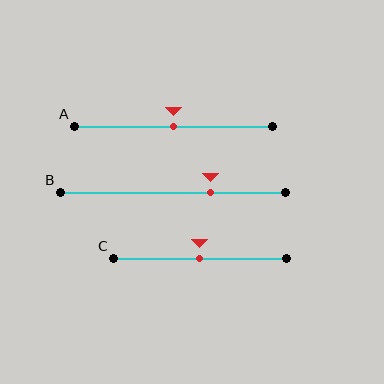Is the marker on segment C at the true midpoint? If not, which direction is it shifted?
Yes, the marker on segment C is at the true midpoint.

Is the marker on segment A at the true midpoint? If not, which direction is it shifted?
Yes, the marker on segment A is at the true midpoint.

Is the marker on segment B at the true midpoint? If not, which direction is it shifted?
No, the marker on segment B is shifted to the right by about 17% of the segment length.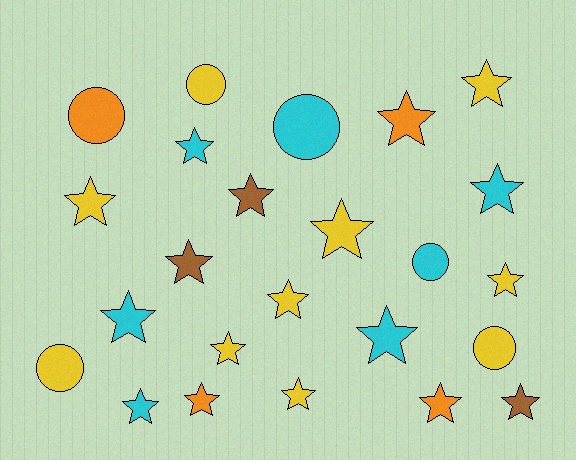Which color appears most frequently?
Yellow, with 10 objects.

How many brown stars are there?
There are 3 brown stars.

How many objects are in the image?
There are 24 objects.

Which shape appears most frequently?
Star, with 18 objects.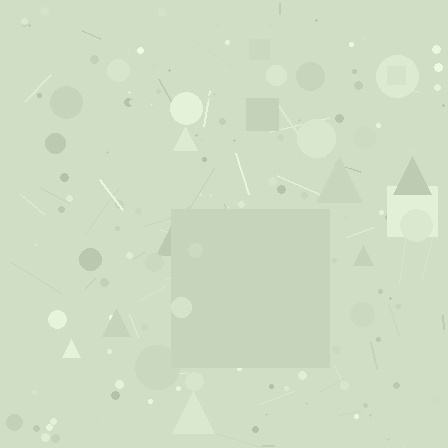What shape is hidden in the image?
A square is hidden in the image.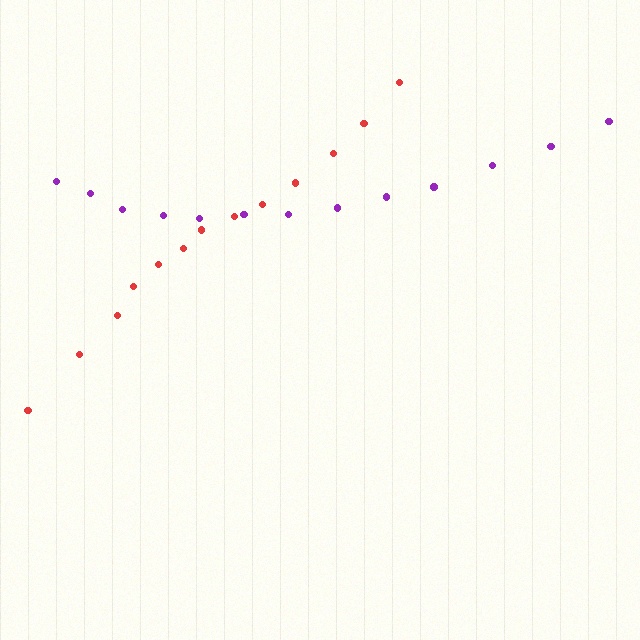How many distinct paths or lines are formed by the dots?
There are 2 distinct paths.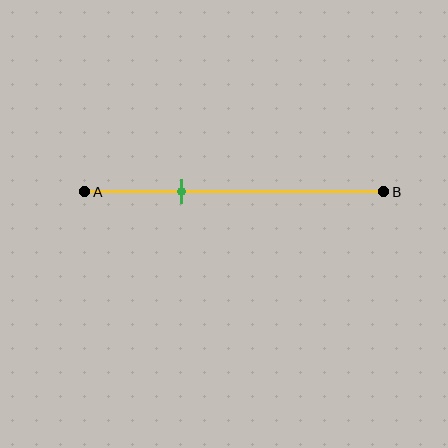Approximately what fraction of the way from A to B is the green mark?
The green mark is approximately 35% of the way from A to B.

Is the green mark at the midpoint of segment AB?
No, the mark is at about 35% from A, not at the 50% midpoint.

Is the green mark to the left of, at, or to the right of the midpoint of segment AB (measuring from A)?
The green mark is to the left of the midpoint of segment AB.